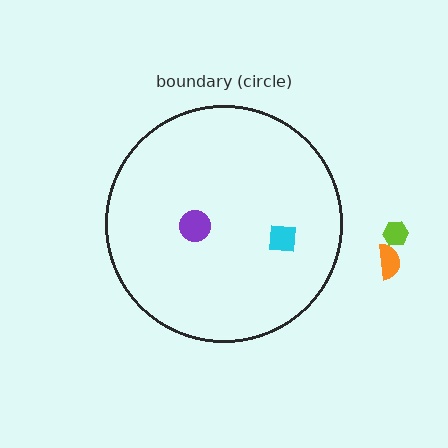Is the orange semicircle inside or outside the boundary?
Outside.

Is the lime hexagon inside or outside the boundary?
Outside.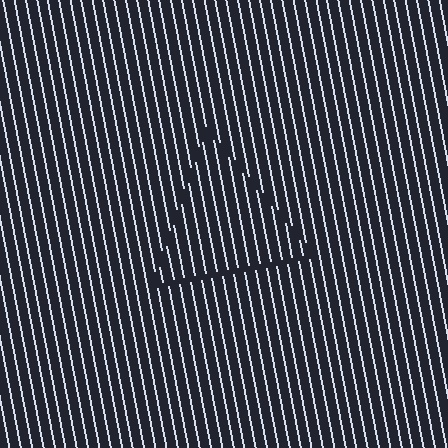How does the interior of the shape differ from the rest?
The interior of the shape contains the same grating, shifted by half a period — the contour is defined by the phase discontinuity where line-ends from the inner and outer gratings abut.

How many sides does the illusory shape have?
3 sides — the line-ends trace a triangle.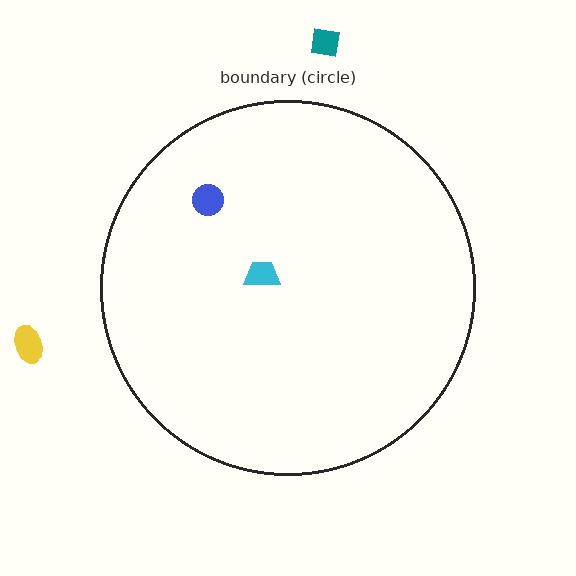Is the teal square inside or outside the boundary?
Outside.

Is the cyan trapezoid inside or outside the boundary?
Inside.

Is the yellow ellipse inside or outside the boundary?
Outside.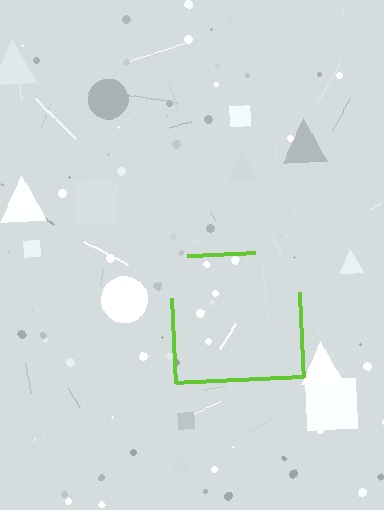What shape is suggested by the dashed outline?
The dashed outline suggests a square.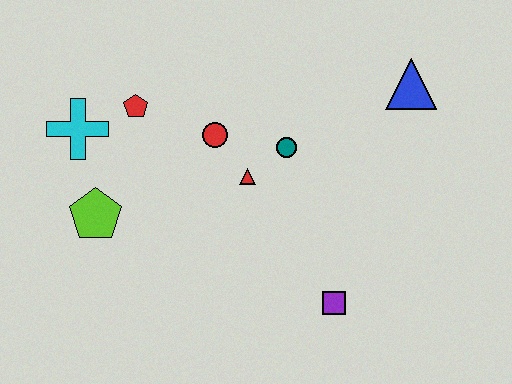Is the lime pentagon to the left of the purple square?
Yes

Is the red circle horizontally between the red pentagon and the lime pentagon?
No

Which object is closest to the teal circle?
The red triangle is closest to the teal circle.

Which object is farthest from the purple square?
The cyan cross is farthest from the purple square.